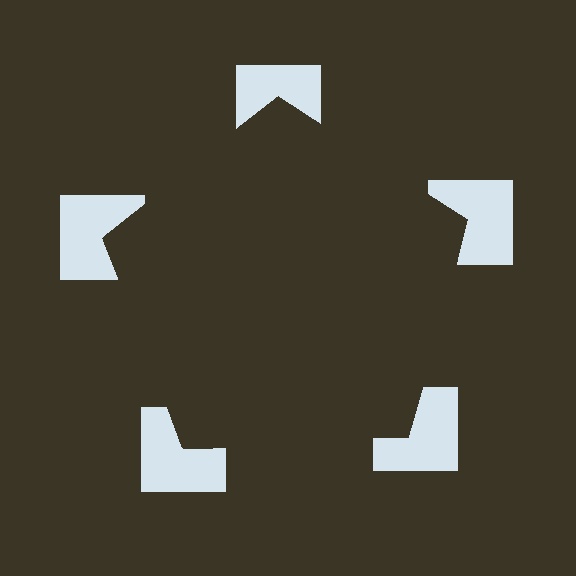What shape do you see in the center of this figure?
An illusory pentagon — its edges are inferred from the aligned wedge cuts in the notched squares, not physically drawn.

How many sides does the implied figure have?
5 sides.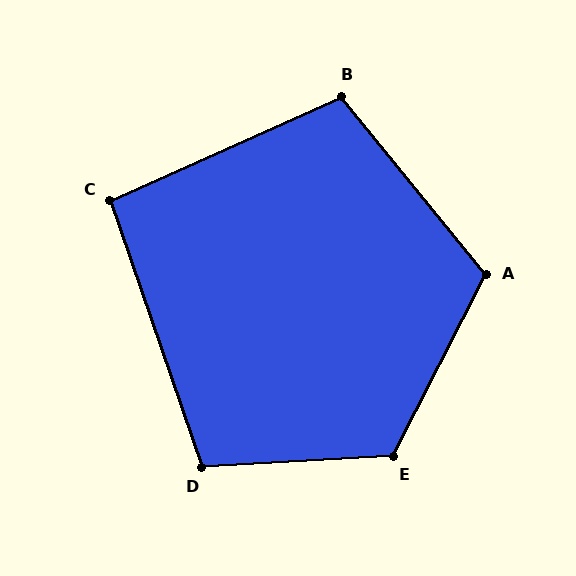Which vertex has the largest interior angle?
E, at approximately 120 degrees.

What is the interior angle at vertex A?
Approximately 114 degrees (obtuse).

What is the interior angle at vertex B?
Approximately 105 degrees (obtuse).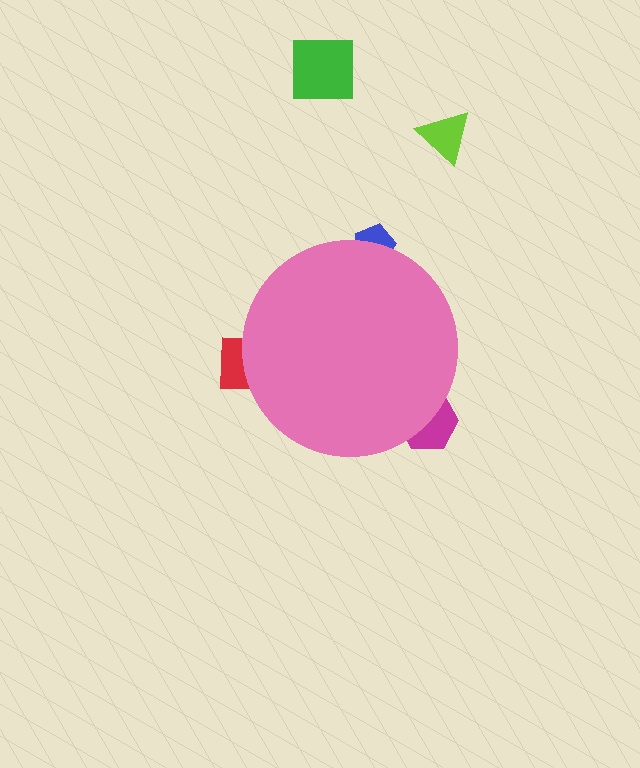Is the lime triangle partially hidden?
No, the lime triangle is fully visible.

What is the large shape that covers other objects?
A pink circle.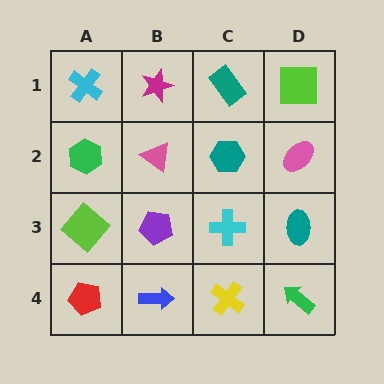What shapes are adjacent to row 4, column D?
A teal ellipse (row 3, column D), a yellow cross (row 4, column C).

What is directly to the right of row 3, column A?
A purple pentagon.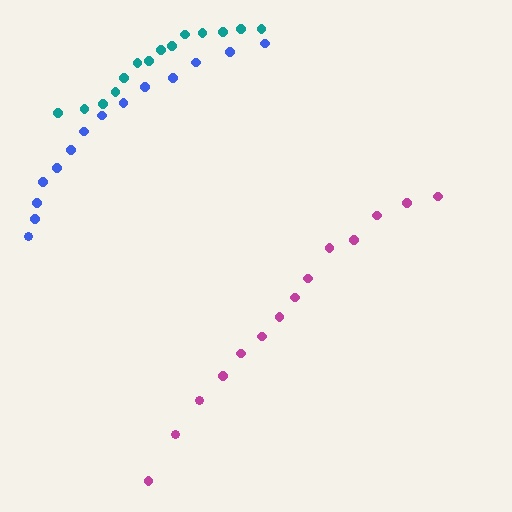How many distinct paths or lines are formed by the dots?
There are 3 distinct paths.